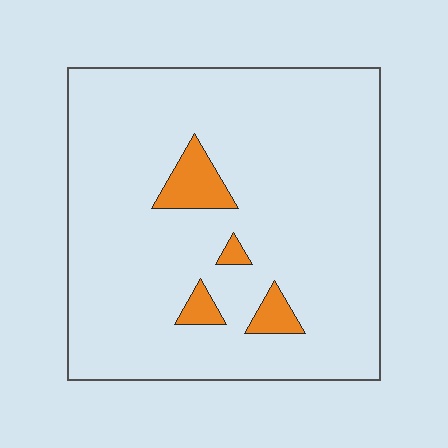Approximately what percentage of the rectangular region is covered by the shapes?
Approximately 5%.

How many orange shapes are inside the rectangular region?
4.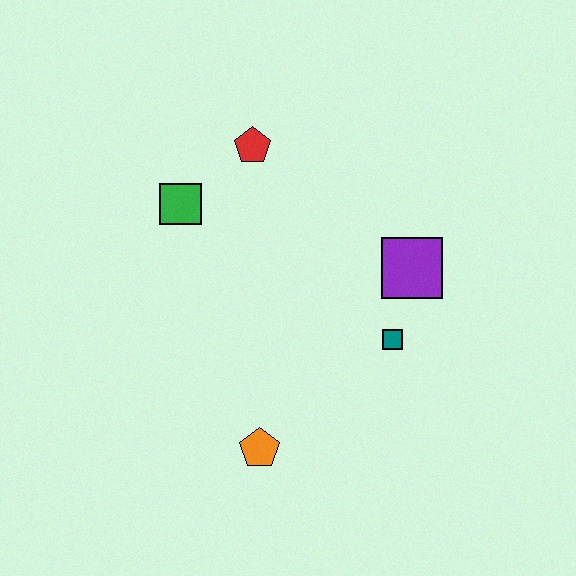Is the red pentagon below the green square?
No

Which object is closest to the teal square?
The purple square is closest to the teal square.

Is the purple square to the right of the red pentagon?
Yes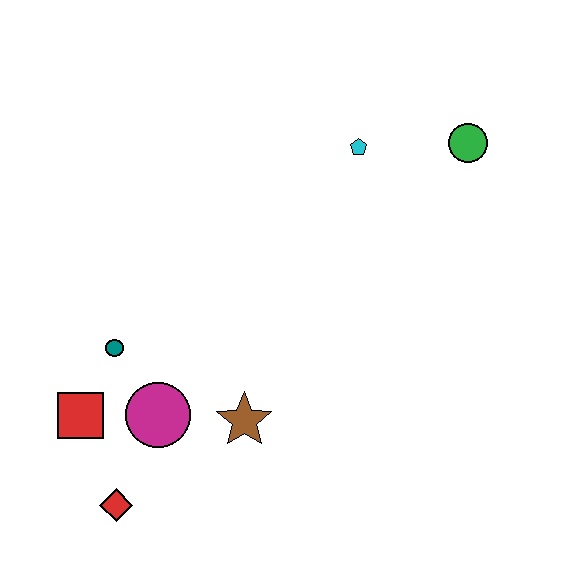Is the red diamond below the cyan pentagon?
Yes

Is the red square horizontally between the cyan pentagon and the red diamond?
No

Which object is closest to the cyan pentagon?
The green circle is closest to the cyan pentagon.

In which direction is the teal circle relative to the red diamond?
The teal circle is above the red diamond.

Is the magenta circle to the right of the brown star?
No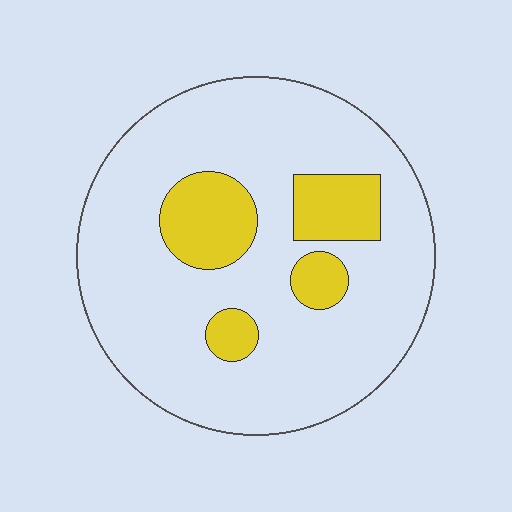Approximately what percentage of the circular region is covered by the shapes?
Approximately 20%.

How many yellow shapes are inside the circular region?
4.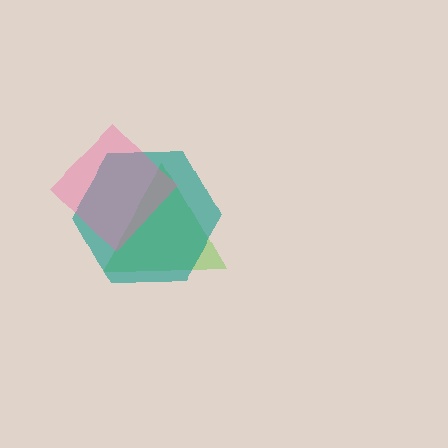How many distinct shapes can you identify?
There are 3 distinct shapes: a lime triangle, a teal hexagon, a pink diamond.